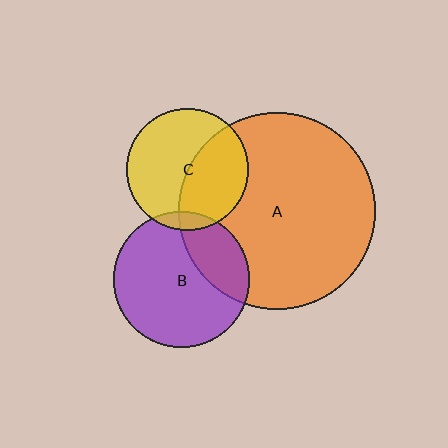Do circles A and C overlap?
Yes.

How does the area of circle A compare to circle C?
Approximately 2.6 times.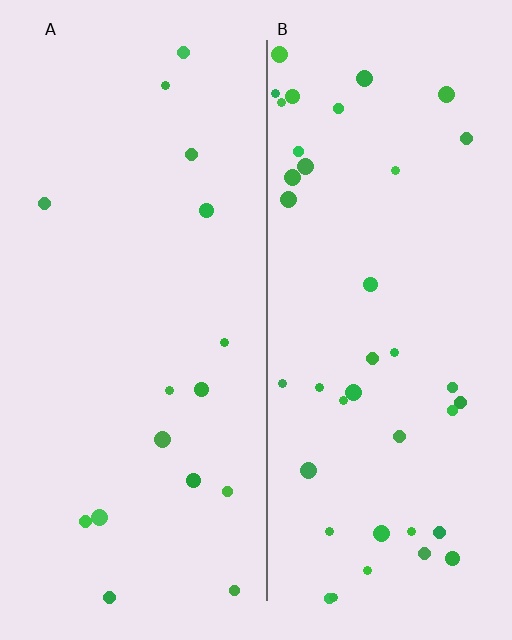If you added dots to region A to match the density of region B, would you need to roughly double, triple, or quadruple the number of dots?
Approximately triple.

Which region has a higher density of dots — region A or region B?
B (the right).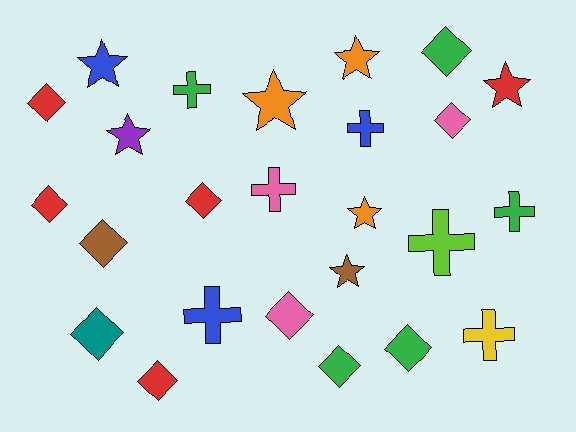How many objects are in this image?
There are 25 objects.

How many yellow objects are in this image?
There is 1 yellow object.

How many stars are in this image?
There are 7 stars.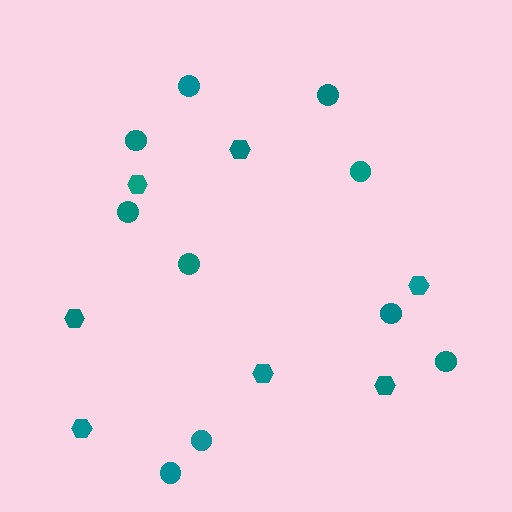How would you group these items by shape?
There are 2 groups: one group of circles (10) and one group of hexagons (7).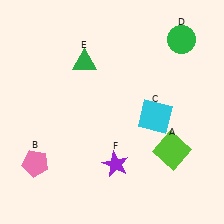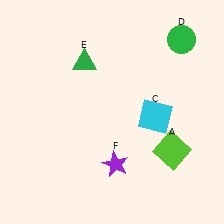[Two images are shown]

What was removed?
The pink pentagon (B) was removed in Image 2.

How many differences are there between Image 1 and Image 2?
There is 1 difference between the two images.